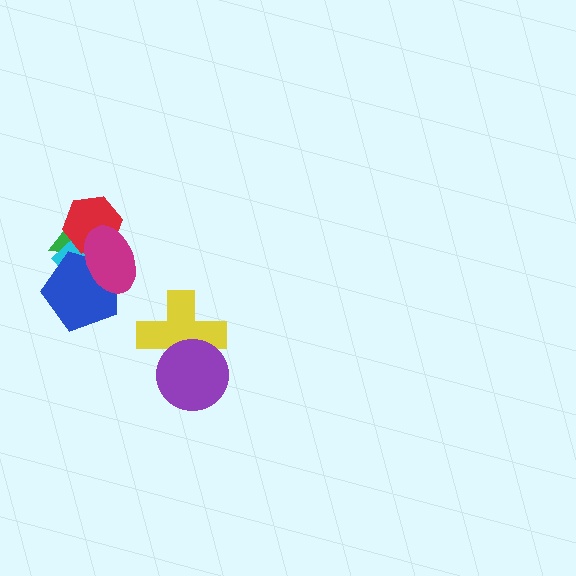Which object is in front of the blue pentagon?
The magenta ellipse is in front of the blue pentagon.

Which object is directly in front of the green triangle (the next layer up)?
The cyan diamond is directly in front of the green triangle.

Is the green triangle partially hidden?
Yes, it is partially covered by another shape.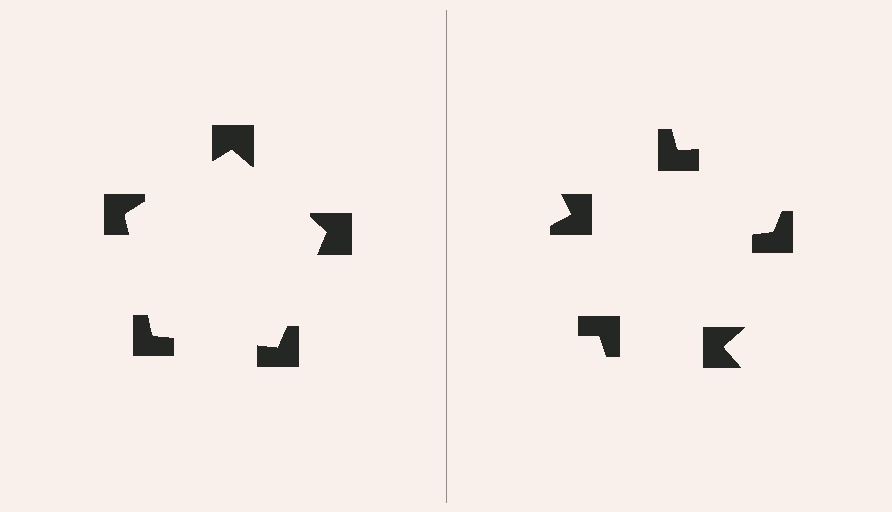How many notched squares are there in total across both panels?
10 — 5 on each side.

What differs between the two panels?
The notched squares are positioned identically on both sides; only the wedge orientations differ. On the left they align to a pentagon; on the right they are misaligned.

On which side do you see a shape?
An illusory pentagon appears on the left side. On the right side the wedge cuts are rotated, so no coherent shape forms.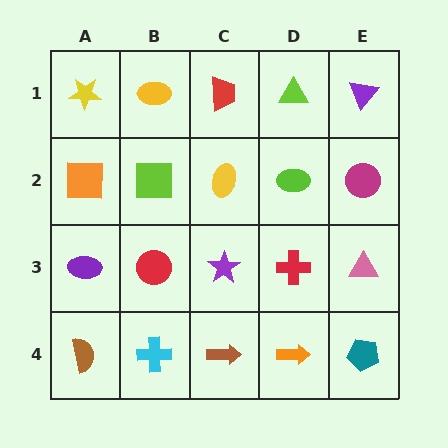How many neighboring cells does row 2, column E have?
3.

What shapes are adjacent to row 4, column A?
A purple ellipse (row 3, column A), a cyan cross (row 4, column B).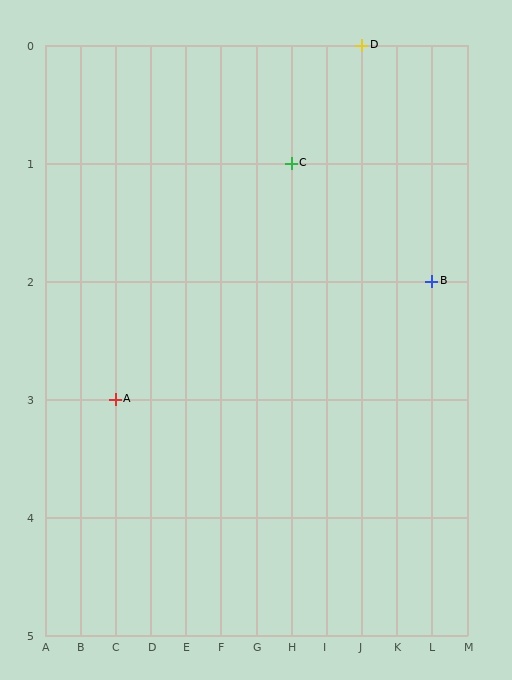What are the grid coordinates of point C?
Point C is at grid coordinates (H, 1).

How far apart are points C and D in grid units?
Points C and D are 2 columns and 1 row apart (about 2.2 grid units diagonally).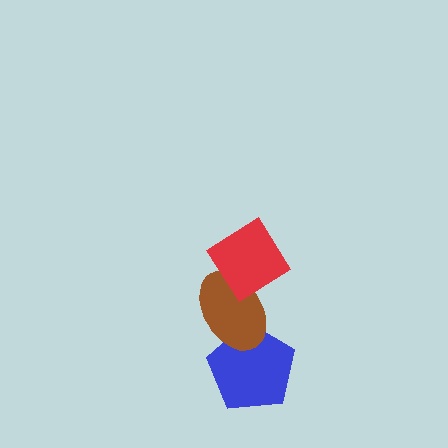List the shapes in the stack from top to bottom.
From top to bottom: the red diamond, the brown ellipse, the blue pentagon.